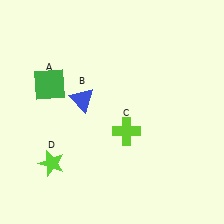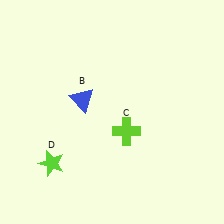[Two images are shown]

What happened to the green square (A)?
The green square (A) was removed in Image 2. It was in the top-left area of Image 1.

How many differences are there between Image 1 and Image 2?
There is 1 difference between the two images.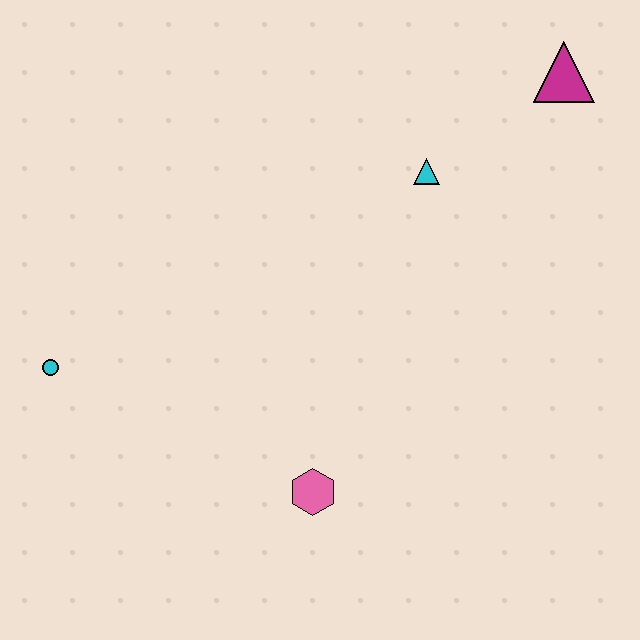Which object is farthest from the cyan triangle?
The cyan circle is farthest from the cyan triangle.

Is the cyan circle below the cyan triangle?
Yes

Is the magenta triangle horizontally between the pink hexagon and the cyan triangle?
No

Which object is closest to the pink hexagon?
The cyan circle is closest to the pink hexagon.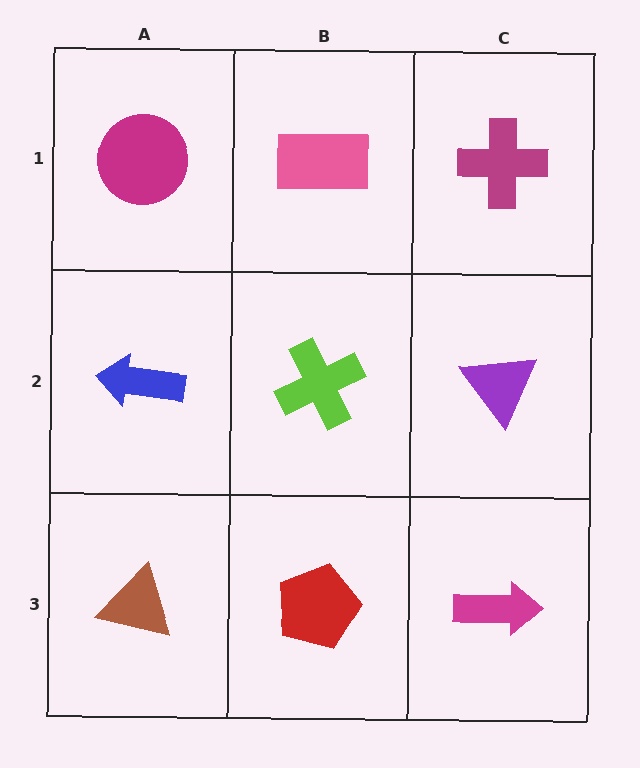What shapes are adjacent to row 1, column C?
A purple triangle (row 2, column C), a pink rectangle (row 1, column B).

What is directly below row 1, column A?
A blue arrow.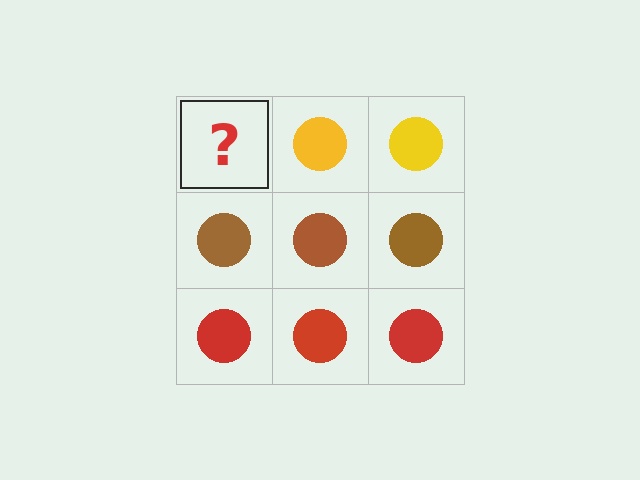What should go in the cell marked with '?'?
The missing cell should contain a yellow circle.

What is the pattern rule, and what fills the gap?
The rule is that each row has a consistent color. The gap should be filled with a yellow circle.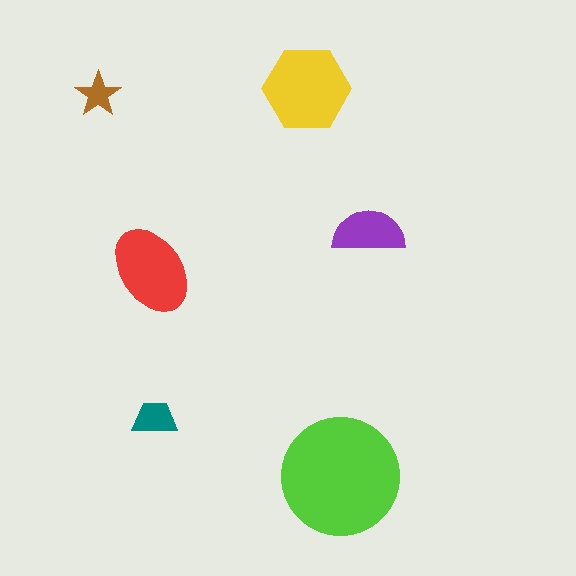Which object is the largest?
The lime circle.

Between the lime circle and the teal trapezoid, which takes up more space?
The lime circle.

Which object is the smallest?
The brown star.